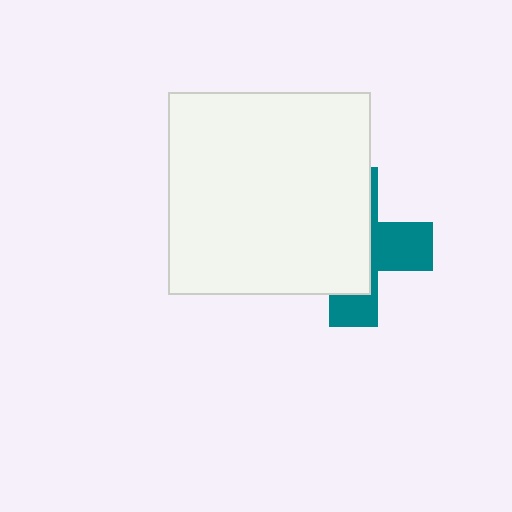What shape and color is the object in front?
The object in front is a white square.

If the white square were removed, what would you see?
You would see the complete teal cross.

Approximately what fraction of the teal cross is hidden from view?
Roughly 62% of the teal cross is hidden behind the white square.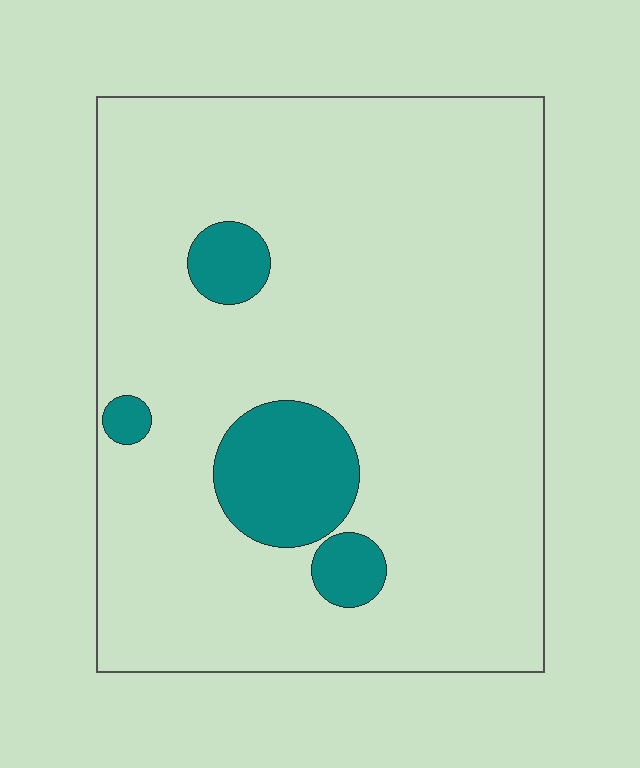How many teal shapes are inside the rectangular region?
4.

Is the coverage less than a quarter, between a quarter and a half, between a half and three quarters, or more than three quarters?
Less than a quarter.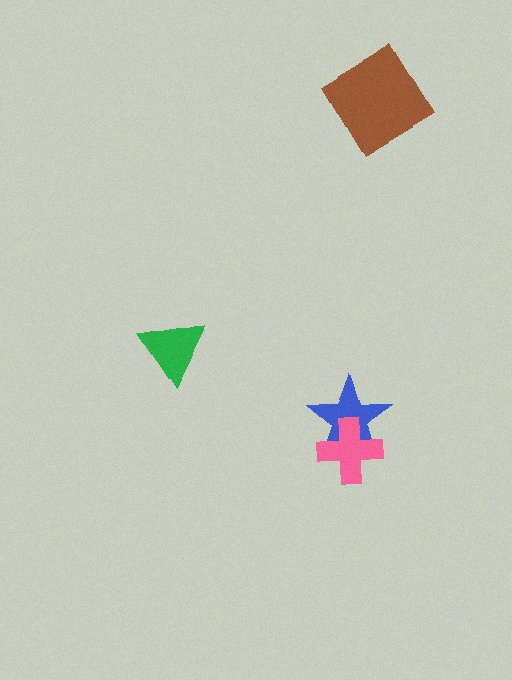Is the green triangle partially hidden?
No, no other shape covers it.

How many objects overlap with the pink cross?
1 object overlaps with the pink cross.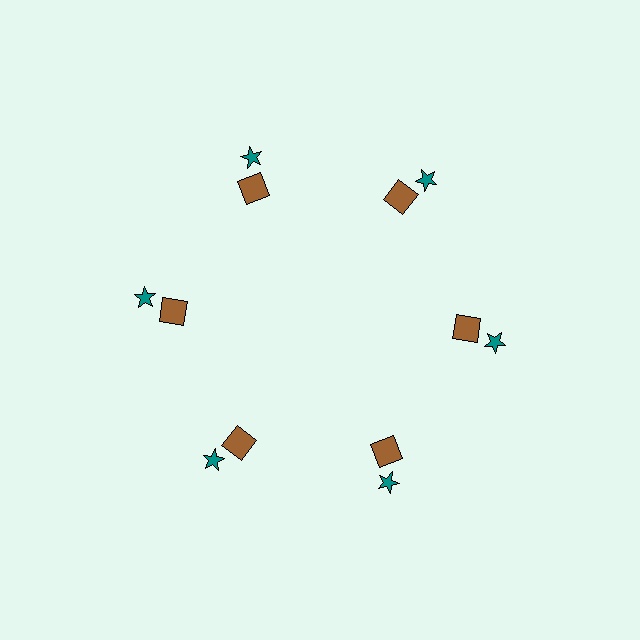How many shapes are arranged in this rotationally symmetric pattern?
There are 12 shapes, arranged in 6 groups of 2.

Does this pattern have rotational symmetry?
Yes, this pattern has 6-fold rotational symmetry. It looks the same after rotating 60 degrees around the center.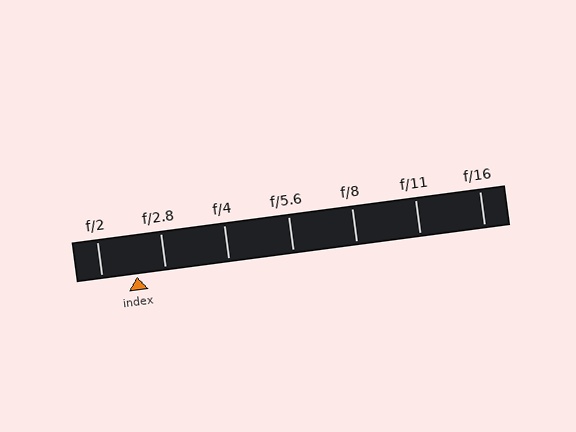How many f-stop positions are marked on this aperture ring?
There are 7 f-stop positions marked.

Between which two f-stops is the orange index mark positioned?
The index mark is between f/2 and f/2.8.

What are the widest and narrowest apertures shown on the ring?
The widest aperture shown is f/2 and the narrowest is f/16.